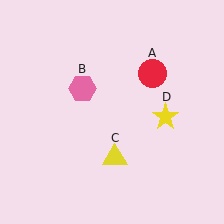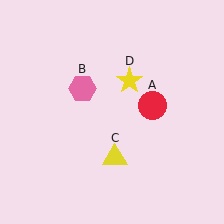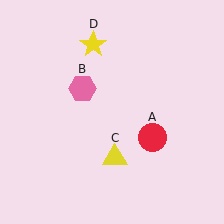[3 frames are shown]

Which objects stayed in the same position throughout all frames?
Pink hexagon (object B) and yellow triangle (object C) remained stationary.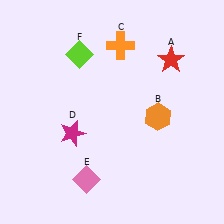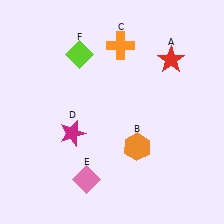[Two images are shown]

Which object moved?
The orange hexagon (B) moved down.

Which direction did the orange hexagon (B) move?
The orange hexagon (B) moved down.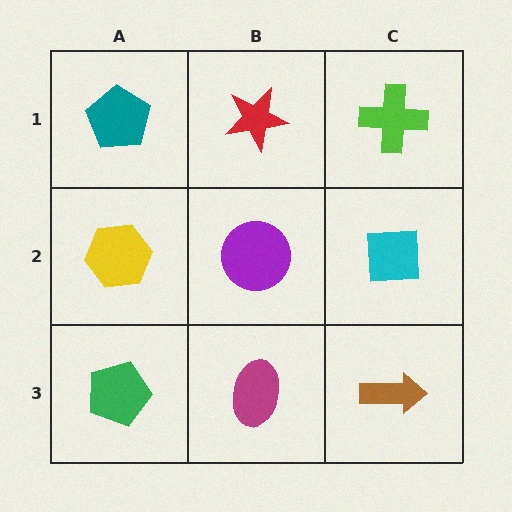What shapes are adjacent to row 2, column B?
A red star (row 1, column B), a magenta ellipse (row 3, column B), a yellow hexagon (row 2, column A), a cyan square (row 2, column C).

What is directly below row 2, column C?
A brown arrow.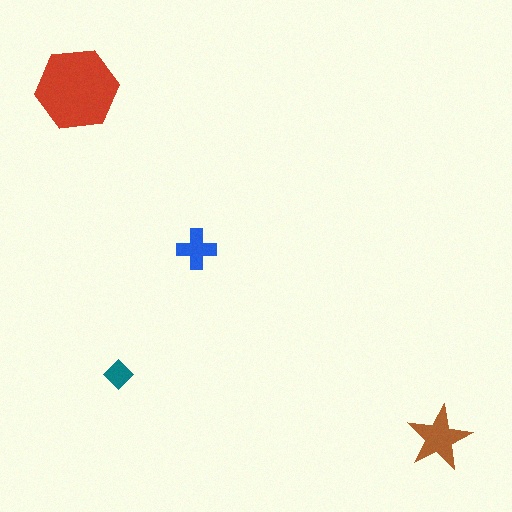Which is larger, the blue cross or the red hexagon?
The red hexagon.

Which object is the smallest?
The teal diamond.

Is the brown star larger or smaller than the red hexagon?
Smaller.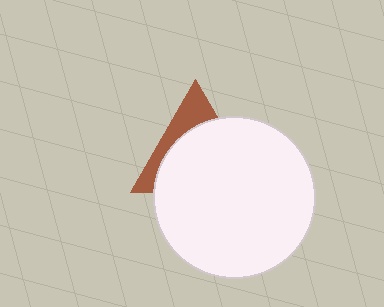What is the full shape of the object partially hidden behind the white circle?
The partially hidden object is a brown triangle.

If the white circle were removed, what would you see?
You would see the complete brown triangle.